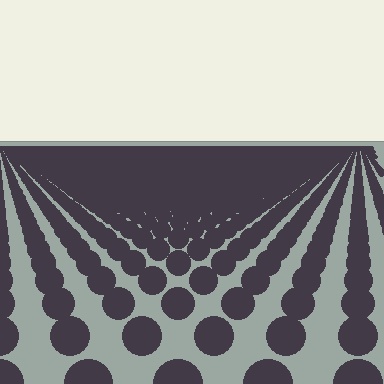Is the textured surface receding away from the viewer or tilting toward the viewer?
The surface is receding away from the viewer. Texture elements get smaller and denser toward the top.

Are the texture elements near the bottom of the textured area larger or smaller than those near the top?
Larger. Near the bottom, elements are closer to the viewer and appear at a bigger on-screen size.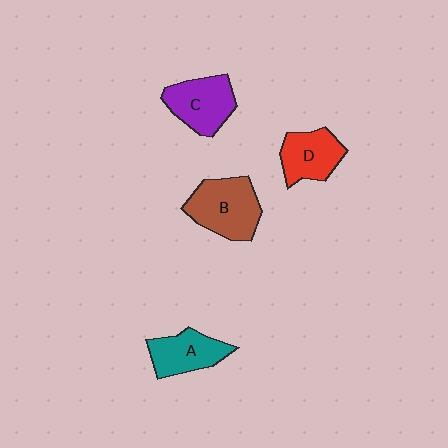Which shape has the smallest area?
Shape A (teal).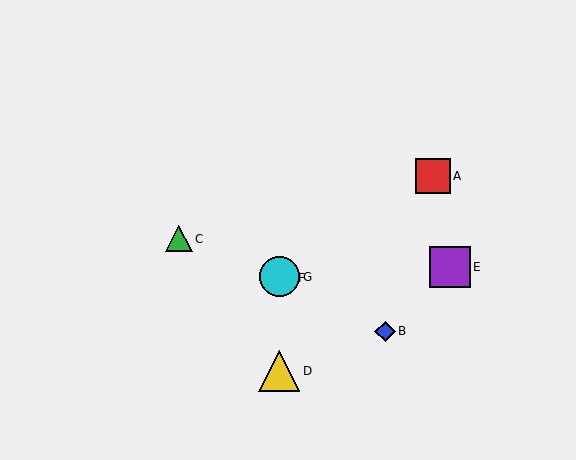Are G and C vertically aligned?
No, G is at x≈279 and C is at x≈179.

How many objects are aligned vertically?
3 objects (D, F, G) are aligned vertically.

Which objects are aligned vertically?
Objects D, F, G are aligned vertically.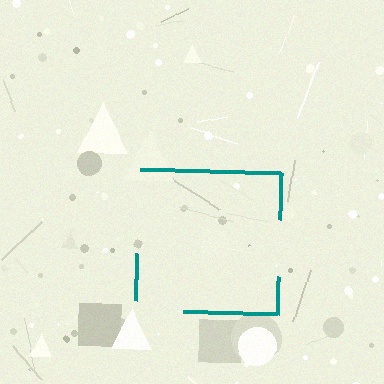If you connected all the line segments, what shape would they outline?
They would outline a square.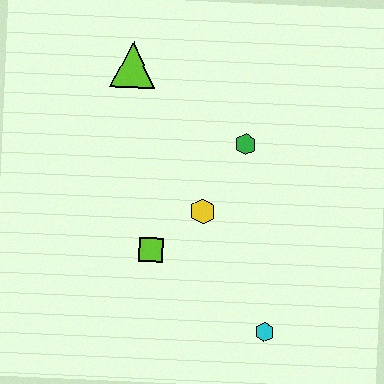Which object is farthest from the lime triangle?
The cyan hexagon is farthest from the lime triangle.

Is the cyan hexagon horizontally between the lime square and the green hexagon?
No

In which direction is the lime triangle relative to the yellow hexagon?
The lime triangle is above the yellow hexagon.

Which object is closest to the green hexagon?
The yellow hexagon is closest to the green hexagon.